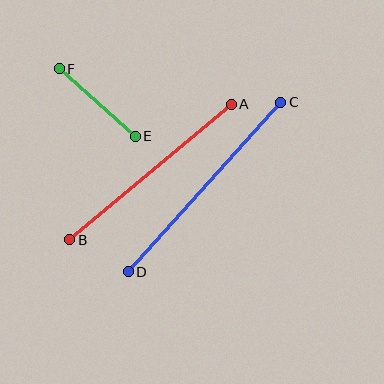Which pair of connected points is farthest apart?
Points C and D are farthest apart.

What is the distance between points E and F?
The distance is approximately 102 pixels.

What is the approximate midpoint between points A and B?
The midpoint is at approximately (150, 172) pixels.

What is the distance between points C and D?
The distance is approximately 228 pixels.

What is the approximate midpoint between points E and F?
The midpoint is at approximately (97, 103) pixels.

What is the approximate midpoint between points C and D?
The midpoint is at approximately (204, 187) pixels.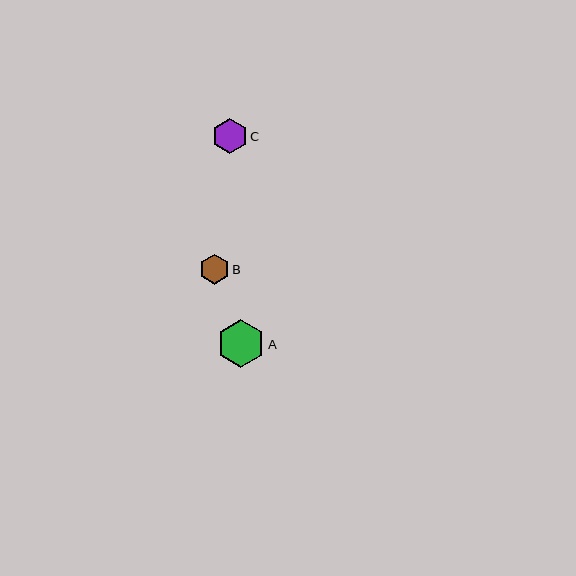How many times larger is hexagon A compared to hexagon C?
Hexagon A is approximately 1.3 times the size of hexagon C.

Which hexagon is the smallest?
Hexagon B is the smallest with a size of approximately 30 pixels.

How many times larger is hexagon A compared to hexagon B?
Hexagon A is approximately 1.6 times the size of hexagon B.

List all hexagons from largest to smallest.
From largest to smallest: A, C, B.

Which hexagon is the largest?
Hexagon A is the largest with a size of approximately 47 pixels.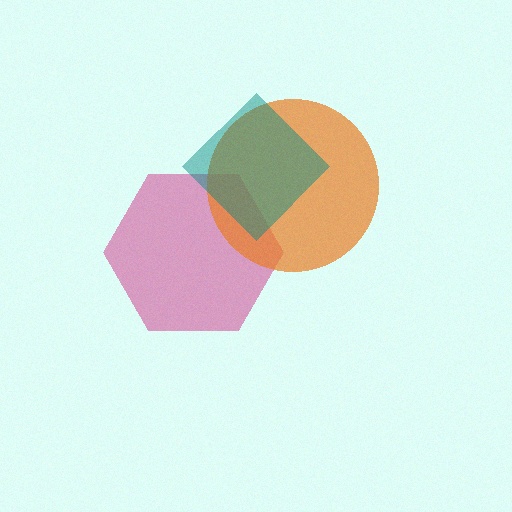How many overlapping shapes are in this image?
There are 3 overlapping shapes in the image.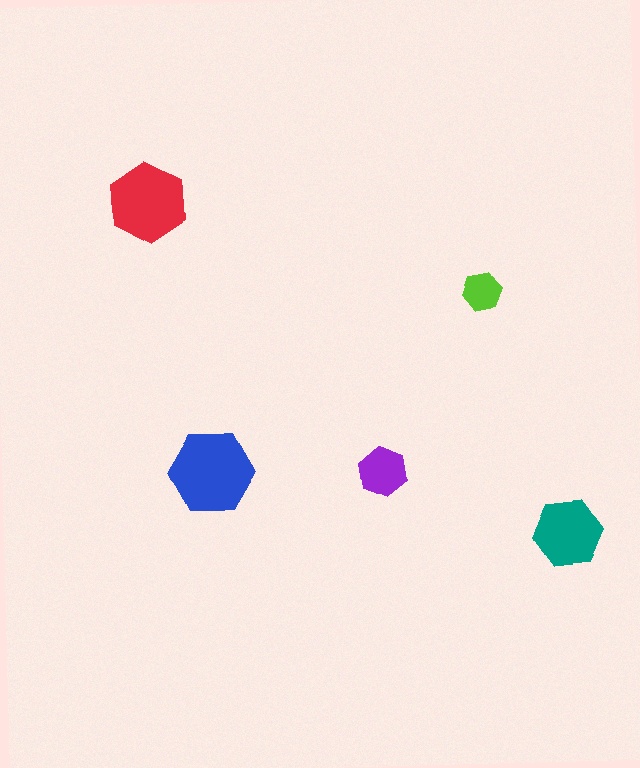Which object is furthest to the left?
The red hexagon is leftmost.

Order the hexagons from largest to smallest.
the blue one, the red one, the teal one, the purple one, the lime one.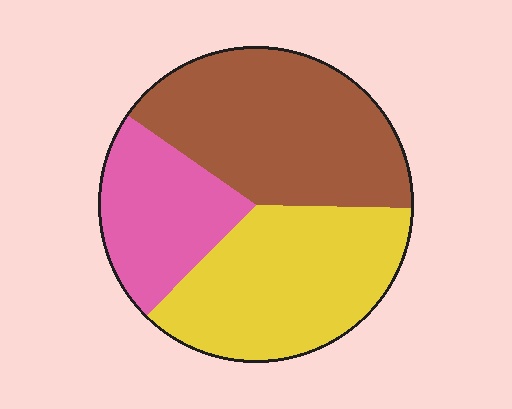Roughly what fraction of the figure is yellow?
Yellow takes up between a quarter and a half of the figure.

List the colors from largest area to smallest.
From largest to smallest: brown, yellow, pink.